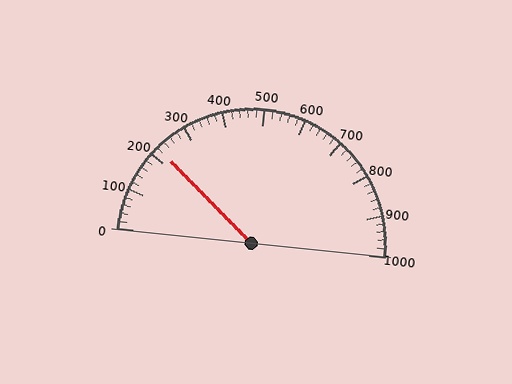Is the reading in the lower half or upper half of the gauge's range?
The reading is in the lower half of the range (0 to 1000).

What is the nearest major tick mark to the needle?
The nearest major tick mark is 200.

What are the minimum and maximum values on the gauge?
The gauge ranges from 0 to 1000.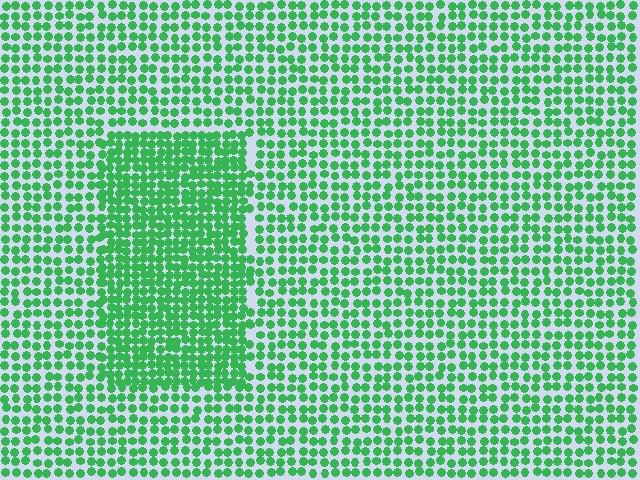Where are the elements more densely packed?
The elements are more densely packed inside the rectangle boundary.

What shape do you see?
I see a rectangle.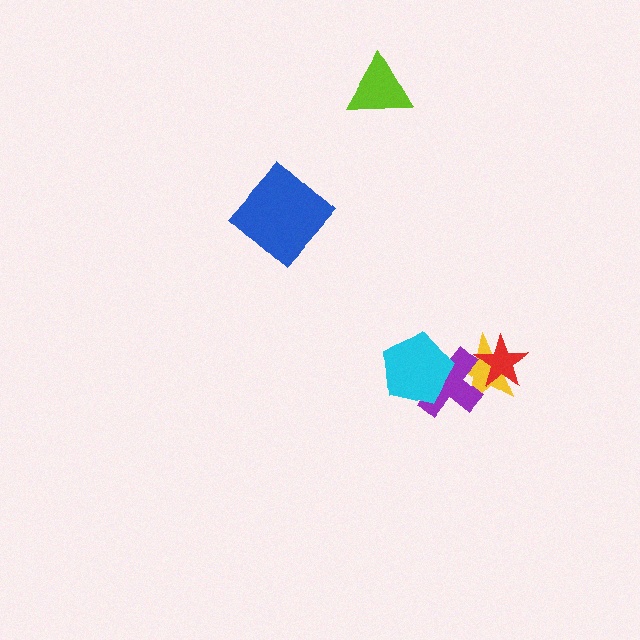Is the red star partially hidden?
Yes, it is partially covered by another shape.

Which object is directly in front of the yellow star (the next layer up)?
The red star is directly in front of the yellow star.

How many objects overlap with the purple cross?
3 objects overlap with the purple cross.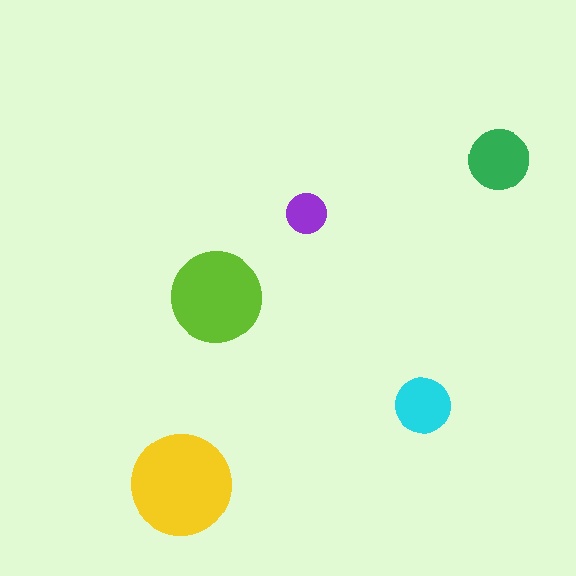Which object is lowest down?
The yellow circle is bottommost.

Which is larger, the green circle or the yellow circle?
The yellow one.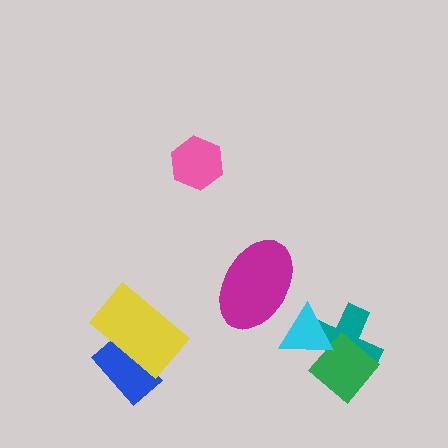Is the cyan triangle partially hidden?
Yes, it is partially covered by another shape.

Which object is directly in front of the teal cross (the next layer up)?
The green diamond is directly in front of the teal cross.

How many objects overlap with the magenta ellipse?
1 object overlaps with the magenta ellipse.